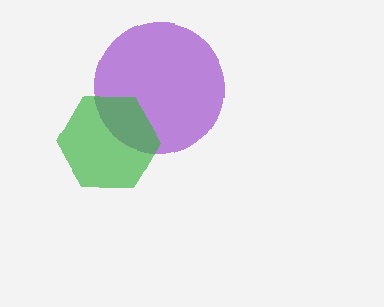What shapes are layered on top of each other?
The layered shapes are: a purple circle, a green hexagon.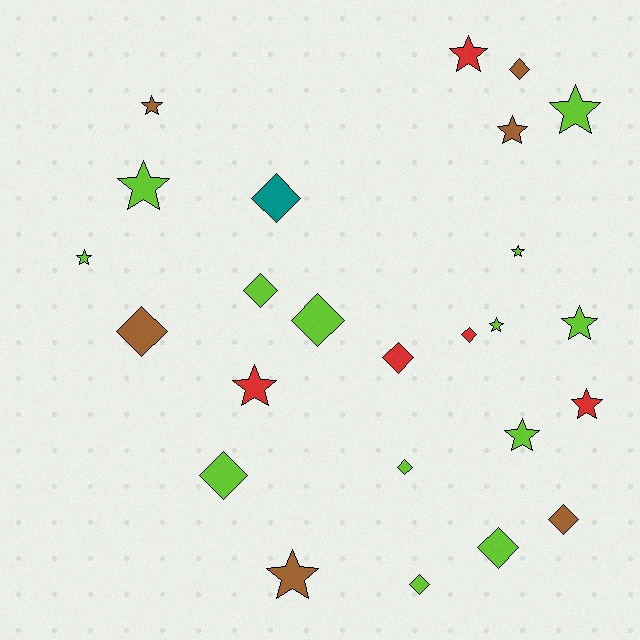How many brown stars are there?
There are 3 brown stars.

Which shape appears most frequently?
Star, with 13 objects.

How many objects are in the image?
There are 25 objects.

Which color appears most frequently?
Lime, with 13 objects.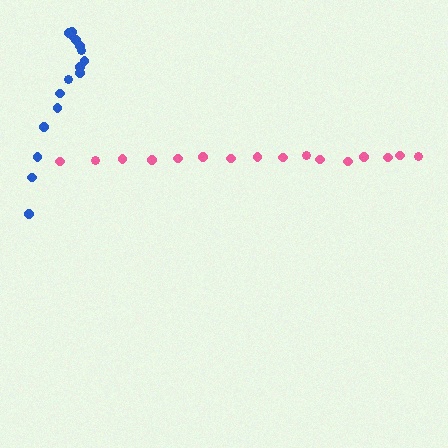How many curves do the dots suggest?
There are 2 distinct paths.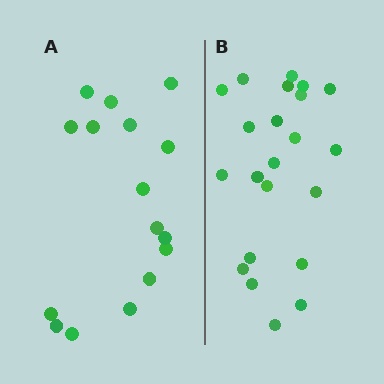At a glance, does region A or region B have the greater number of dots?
Region B (the right region) has more dots.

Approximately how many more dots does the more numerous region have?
Region B has about 6 more dots than region A.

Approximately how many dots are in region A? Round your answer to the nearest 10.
About 20 dots. (The exact count is 16, which rounds to 20.)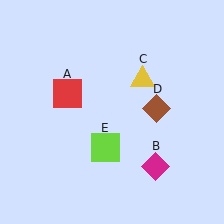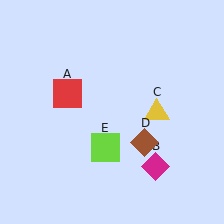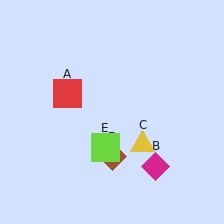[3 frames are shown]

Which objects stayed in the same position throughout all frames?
Red square (object A) and magenta diamond (object B) and lime square (object E) remained stationary.